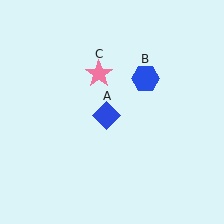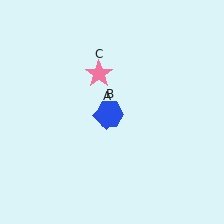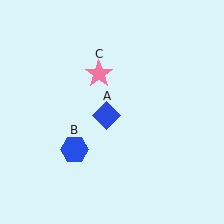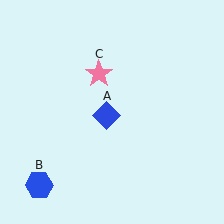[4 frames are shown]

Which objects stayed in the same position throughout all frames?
Blue diamond (object A) and pink star (object C) remained stationary.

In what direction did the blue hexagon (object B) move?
The blue hexagon (object B) moved down and to the left.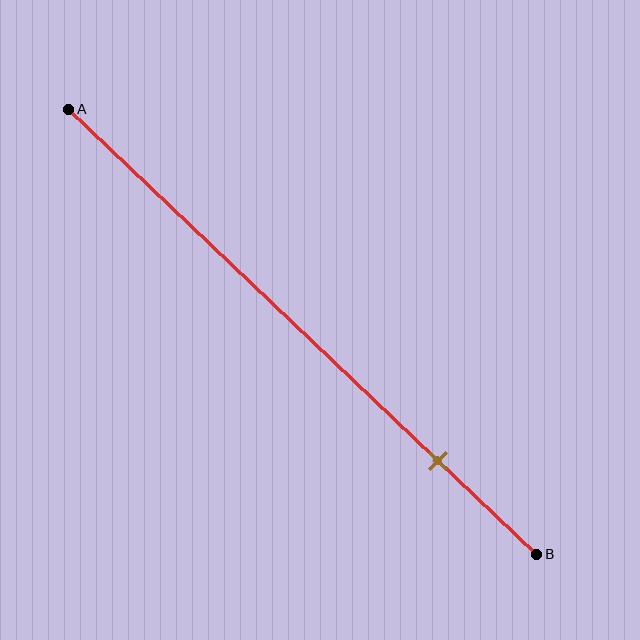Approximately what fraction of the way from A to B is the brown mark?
The brown mark is approximately 80% of the way from A to B.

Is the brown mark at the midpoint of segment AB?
No, the mark is at about 80% from A, not at the 50% midpoint.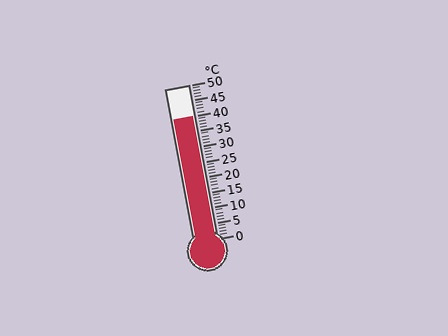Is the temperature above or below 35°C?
The temperature is above 35°C.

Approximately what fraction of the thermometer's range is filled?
The thermometer is filled to approximately 80% of its range.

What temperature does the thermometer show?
The thermometer shows approximately 40°C.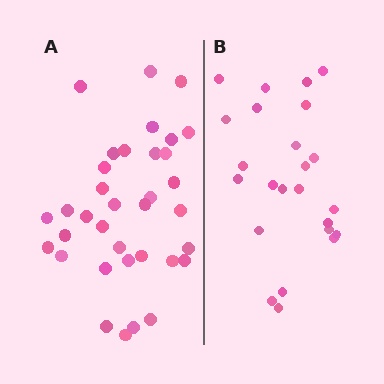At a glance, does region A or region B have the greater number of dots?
Region A (the left region) has more dots.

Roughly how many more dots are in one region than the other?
Region A has roughly 12 or so more dots than region B.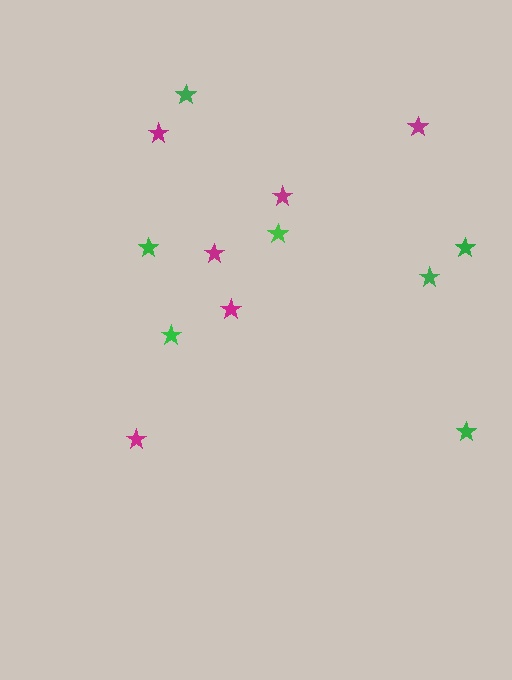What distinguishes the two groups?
There are 2 groups: one group of green stars (7) and one group of magenta stars (6).